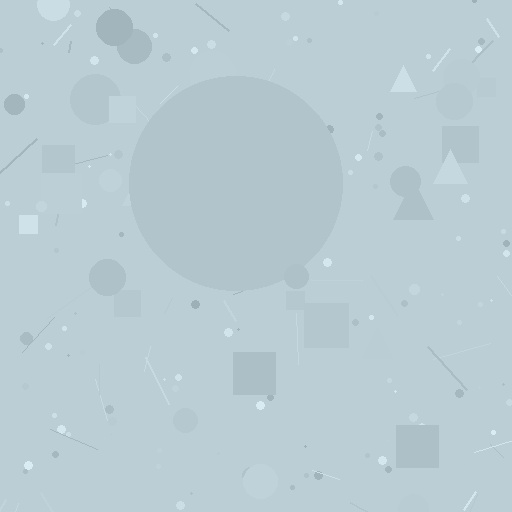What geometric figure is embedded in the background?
A circle is embedded in the background.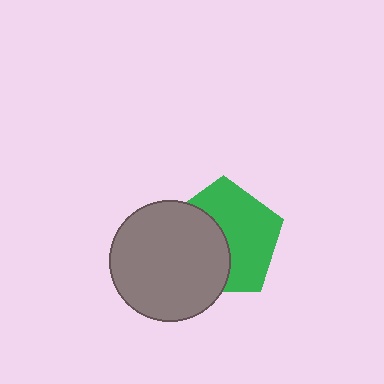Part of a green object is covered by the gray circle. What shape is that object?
It is a pentagon.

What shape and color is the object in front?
The object in front is a gray circle.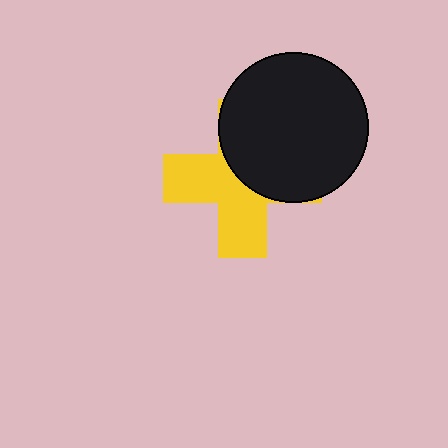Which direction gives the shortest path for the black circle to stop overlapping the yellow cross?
Moving toward the upper-right gives the shortest separation.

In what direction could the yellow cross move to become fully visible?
The yellow cross could move toward the lower-left. That would shift it out from behind the black circle entirely.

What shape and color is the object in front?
The object in front is a black circle.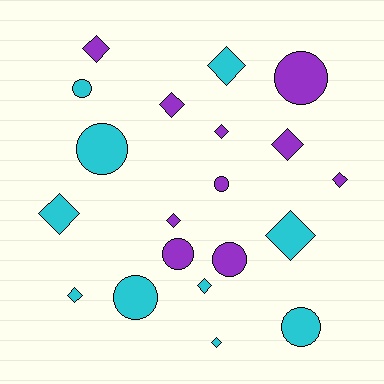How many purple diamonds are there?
There are 6 purple diamonds.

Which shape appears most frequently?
Diamond, with 12 objects.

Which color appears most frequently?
Cyan, with 10 objects.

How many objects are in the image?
There are 20 objects.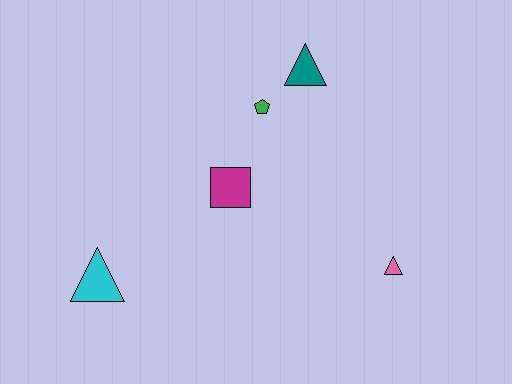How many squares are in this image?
There is 1 square.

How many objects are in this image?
There are 5 objects.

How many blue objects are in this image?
There are no blue objects.